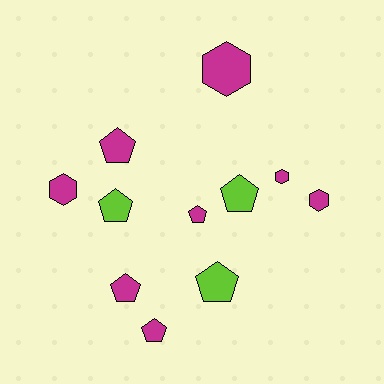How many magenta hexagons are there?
There are 4 magenta hexagons.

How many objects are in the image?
There are 11 objects.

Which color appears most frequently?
Magenta, with 8 objects.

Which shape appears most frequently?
Pentagon, with 7 objects.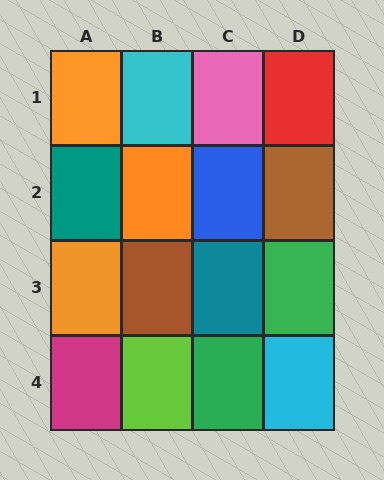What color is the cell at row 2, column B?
Orange.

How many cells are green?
2 cells are green.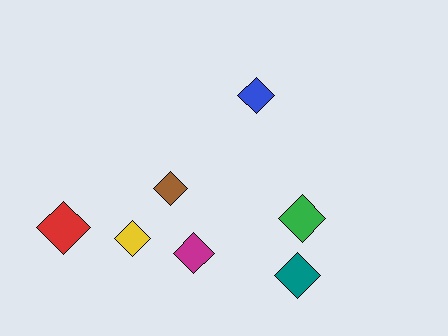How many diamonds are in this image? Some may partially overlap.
There are 7 diamonds.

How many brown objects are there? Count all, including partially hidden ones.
There is 1 brown object.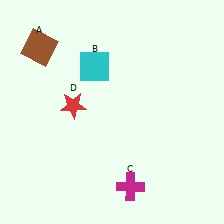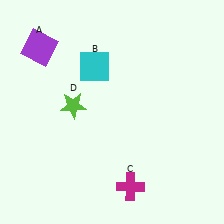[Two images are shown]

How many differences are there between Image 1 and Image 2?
There are 2 differences between the two images.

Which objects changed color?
A changed from brown to purple. D changed from red to lime.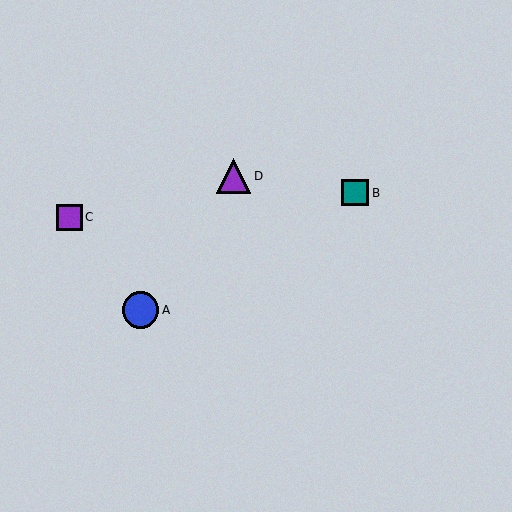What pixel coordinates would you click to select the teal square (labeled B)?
Click at (355, 193) to select the teal square B.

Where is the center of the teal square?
The center of the teal square is at (355, 193).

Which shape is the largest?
The blue circle (labeled A) is the largest.